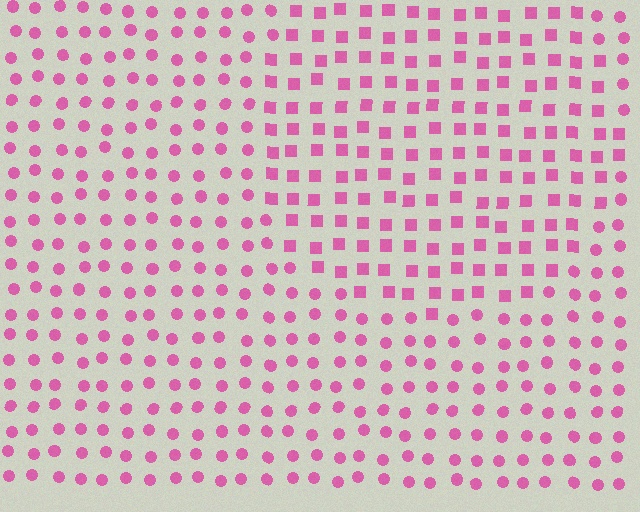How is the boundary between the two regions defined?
The boundary is defined by a change in element shape: squares inside vs. circles outside. All elements share the same color and spacing.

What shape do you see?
I see a circle.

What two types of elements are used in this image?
The image uses squares inside the circle region and circles outside it.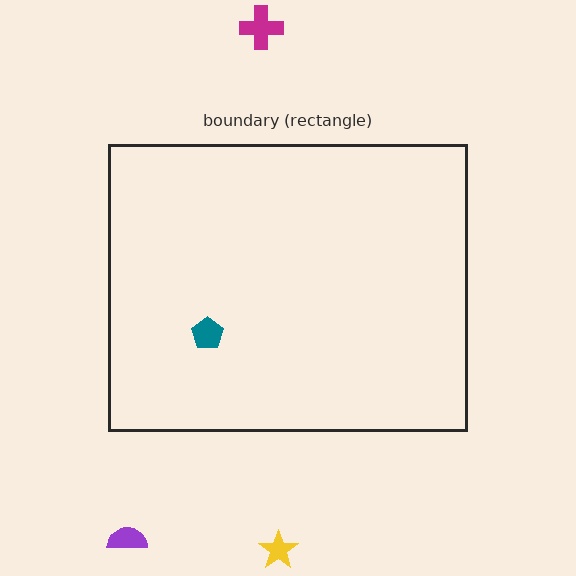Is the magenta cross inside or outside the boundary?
Outside.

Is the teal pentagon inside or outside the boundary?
Inside.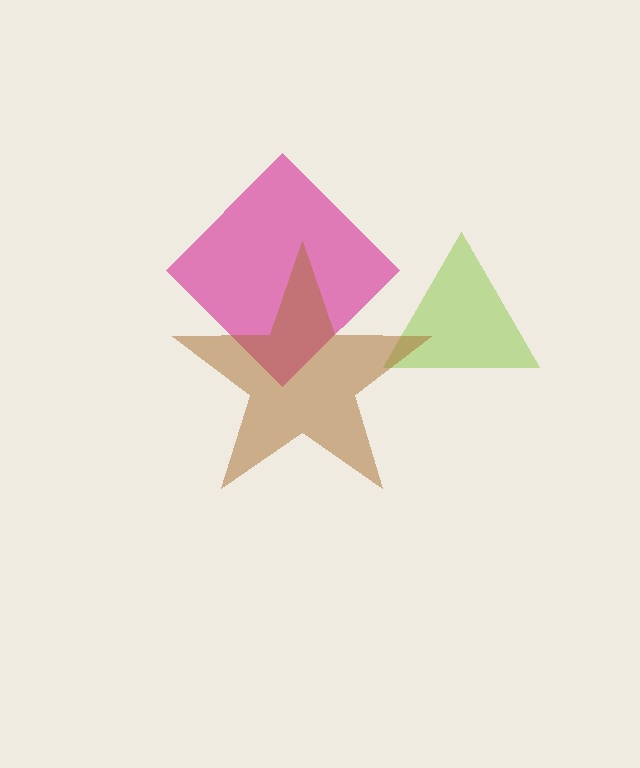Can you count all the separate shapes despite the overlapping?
Yes, there are 3 separate shapes.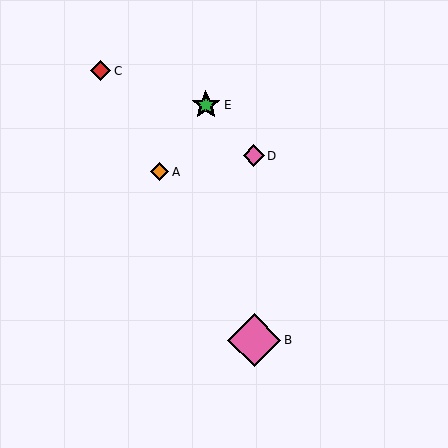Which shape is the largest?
The pink diamond (labeled B) is the largest.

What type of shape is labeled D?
Shape D is a pink diamond.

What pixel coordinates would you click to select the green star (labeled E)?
Click at (206, 105) to select the green star E.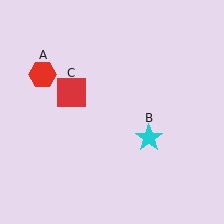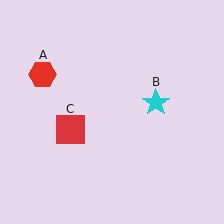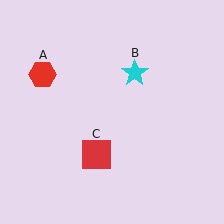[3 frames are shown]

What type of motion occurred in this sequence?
The cyan star (object B), red square (object C) rotated counterclockwise around the center of the scene.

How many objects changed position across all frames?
2 objects changed position: cyan star (object B), red square (object C).